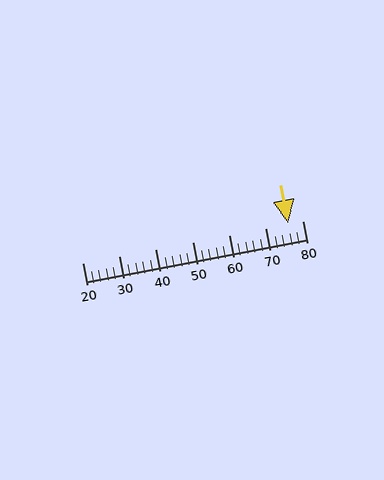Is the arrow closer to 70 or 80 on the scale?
The arrow is closer to 80.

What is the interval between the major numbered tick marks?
The major tick marks are spaced 10 units apart.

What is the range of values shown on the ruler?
The ruler shows values from 20 to 80.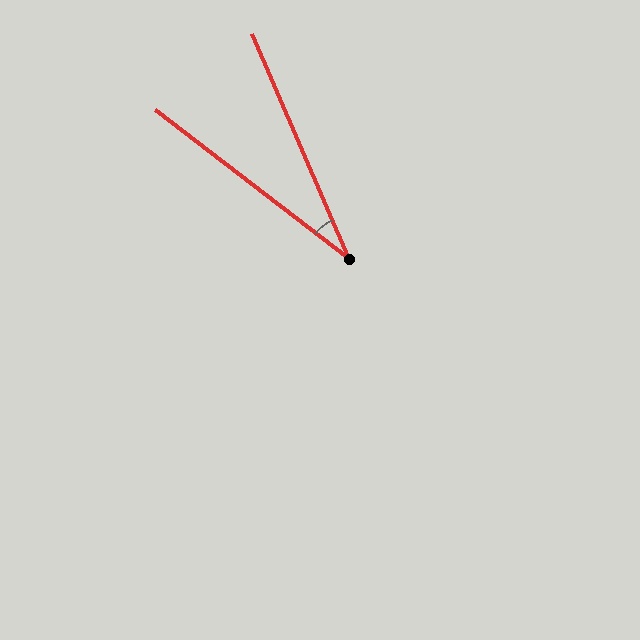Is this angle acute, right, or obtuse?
It is acute.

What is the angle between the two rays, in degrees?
Approximately 29 degrees.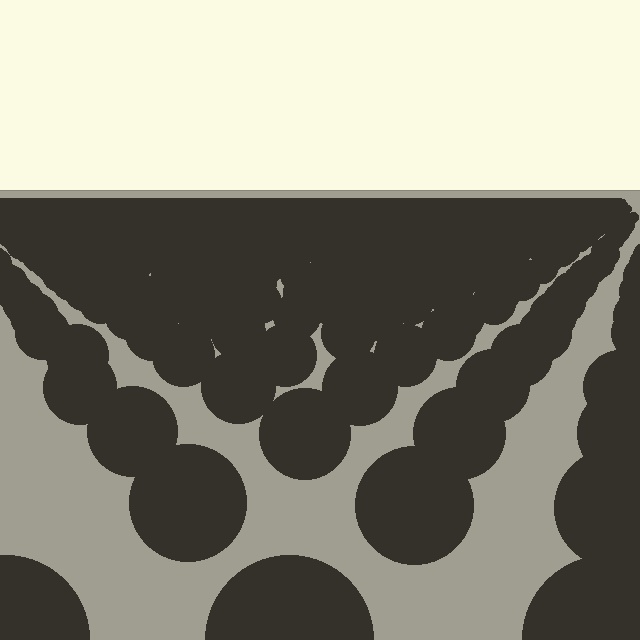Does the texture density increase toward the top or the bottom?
Density increases toward the top.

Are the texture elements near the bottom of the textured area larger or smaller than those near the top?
Larger. Near the bottom, elements are closer to the viewer and appear at a bigger on-screen size.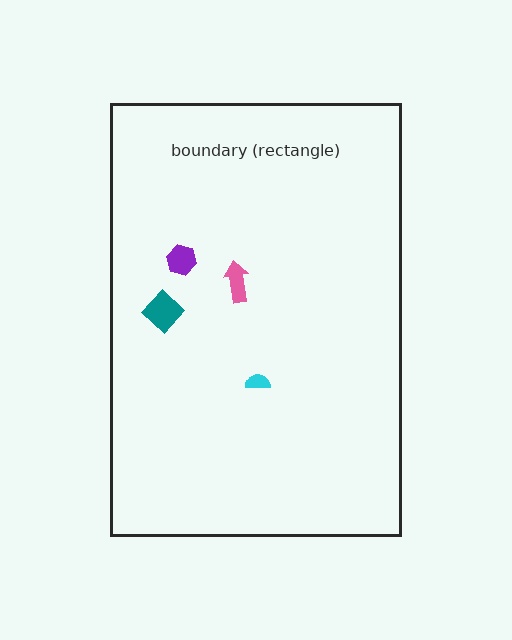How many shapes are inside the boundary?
4 inside, 0 outside.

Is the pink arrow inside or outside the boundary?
Inside.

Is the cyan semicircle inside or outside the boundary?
Inside.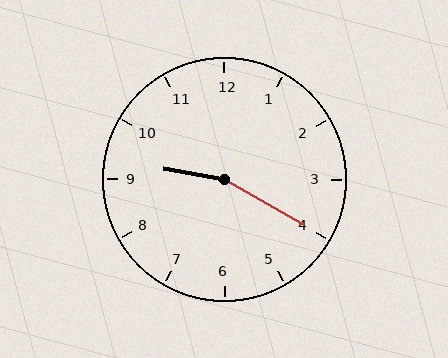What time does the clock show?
9:20.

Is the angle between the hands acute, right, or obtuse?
It is obtuse.